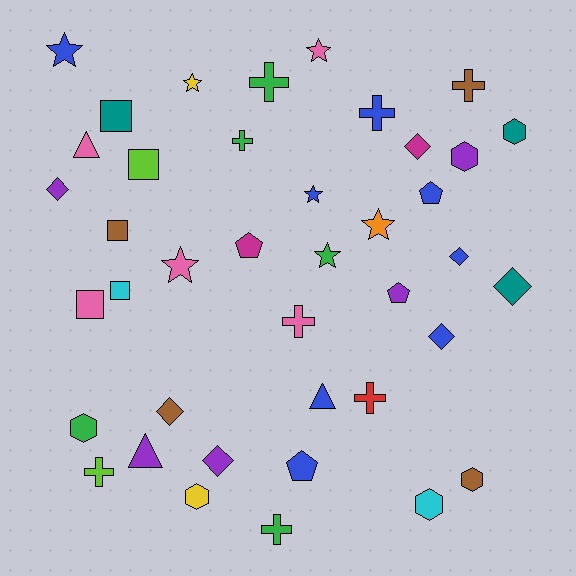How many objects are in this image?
There are 40 objects.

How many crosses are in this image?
There are 8 crosses.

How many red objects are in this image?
There is 1 red object.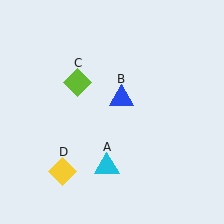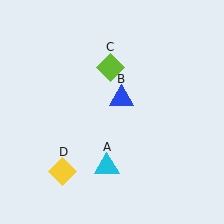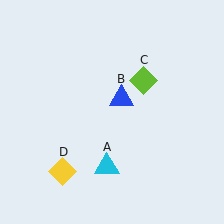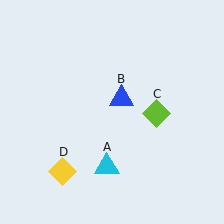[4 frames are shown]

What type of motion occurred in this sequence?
The lime diamond (object C) rotated clockwise around the center of the scene.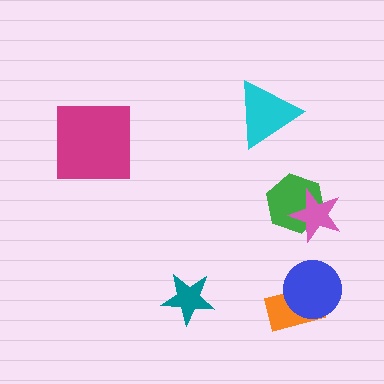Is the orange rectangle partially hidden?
Yes, it is partially covered by another shape.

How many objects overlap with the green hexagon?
1 object overlaps with the green hexagon.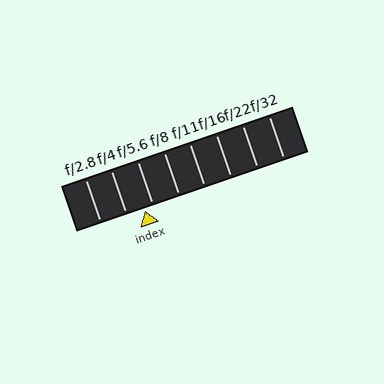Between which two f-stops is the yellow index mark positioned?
The index mark is between f/4 and f/5.6.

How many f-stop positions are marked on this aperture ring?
There are 8 f-stop positions marked.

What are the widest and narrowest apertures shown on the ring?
The widest aperture shown is f/2.8 and the narrowest is f/32.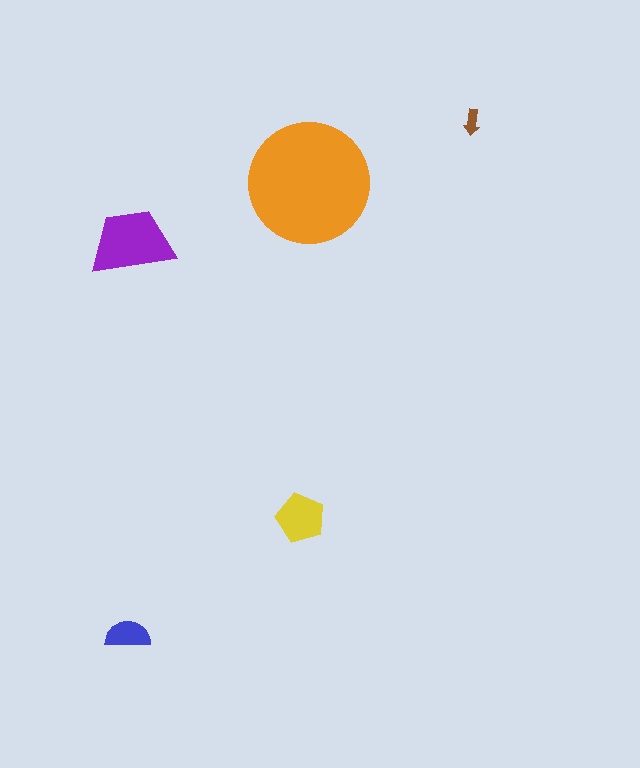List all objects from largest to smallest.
The orange circle, the purple trapezoid, the yellow pentagon, the blue semicircle, the brown arrow.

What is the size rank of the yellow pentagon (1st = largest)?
3rd.